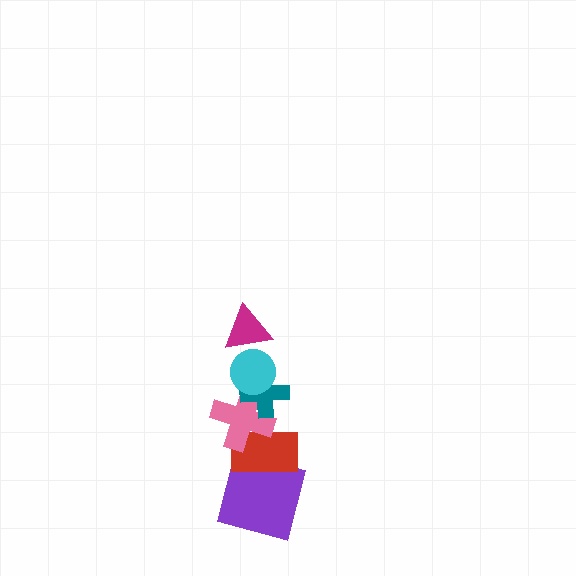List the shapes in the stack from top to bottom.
From top to bottom: the magenta triangle, the cyan circle, the teal cross, the pink cross, the red rectangle, the purple square.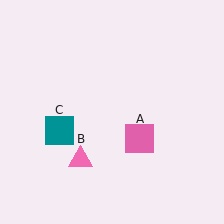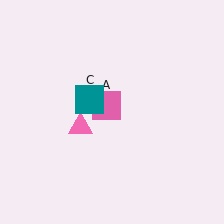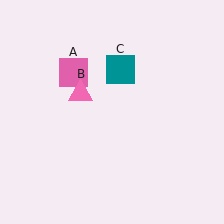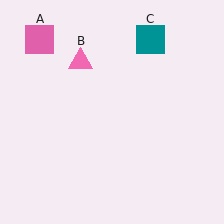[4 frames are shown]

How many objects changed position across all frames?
3 objects changed position: pink square (object A), pink triangle (object B), teal square (object C).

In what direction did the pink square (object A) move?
The pink square (object A) moved up and to the left.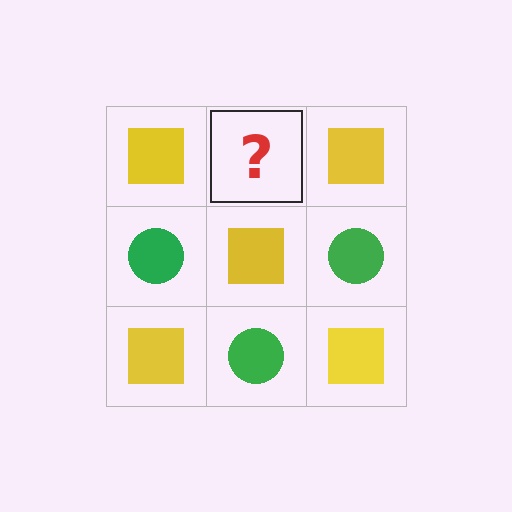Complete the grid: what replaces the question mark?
The question mark should be replaced with a green circle.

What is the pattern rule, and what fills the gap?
The rule is that it alternates yellow square and green circle in a checkerboard pattern. The gap should be filled with a green circle.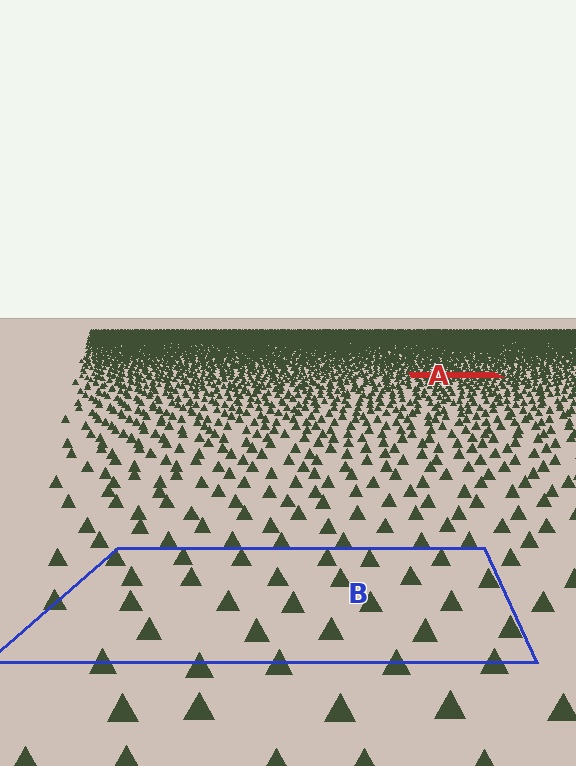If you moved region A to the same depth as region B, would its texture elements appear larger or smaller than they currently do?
They would appear larger. At a closer depth, the same texture elements are projected at a bigger on-screen size.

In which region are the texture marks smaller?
The texture marks are smaller in region A, because it is farther away.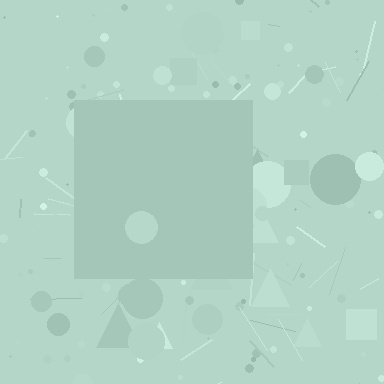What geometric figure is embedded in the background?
A square is embedded in the background.